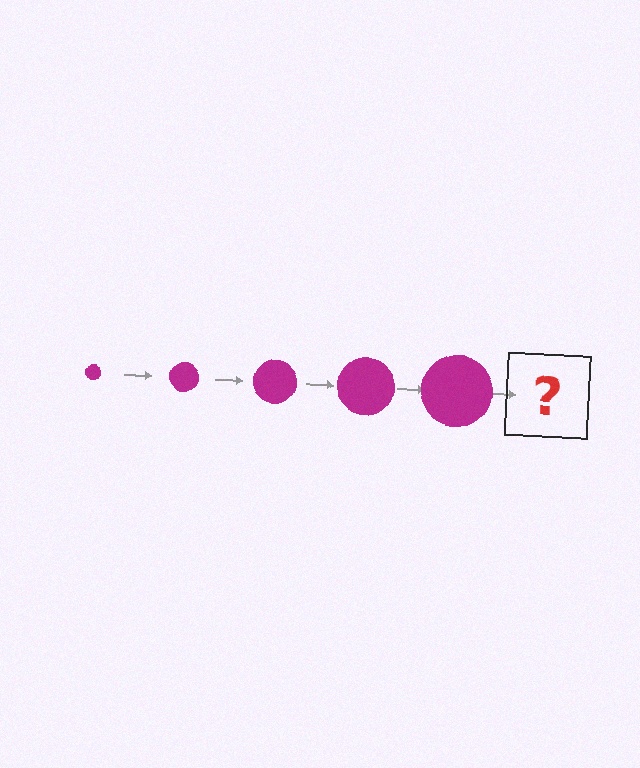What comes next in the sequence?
The next element should be a magenta circle, larger than the previous one.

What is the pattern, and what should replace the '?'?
The pattern is that the circle gets progressively larger each step. The '?' should be a magenta circle, larger than the previous one.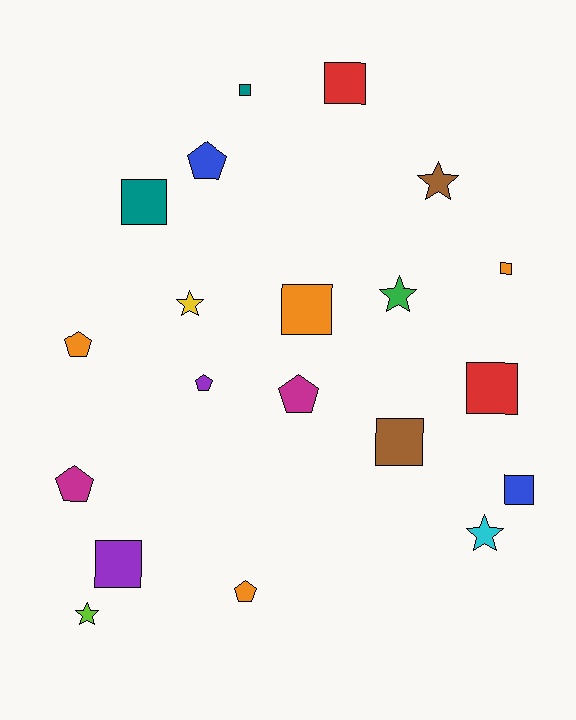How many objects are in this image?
There are 20 objects.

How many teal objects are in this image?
There are 2 teal objects.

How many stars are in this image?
There are 5 stars.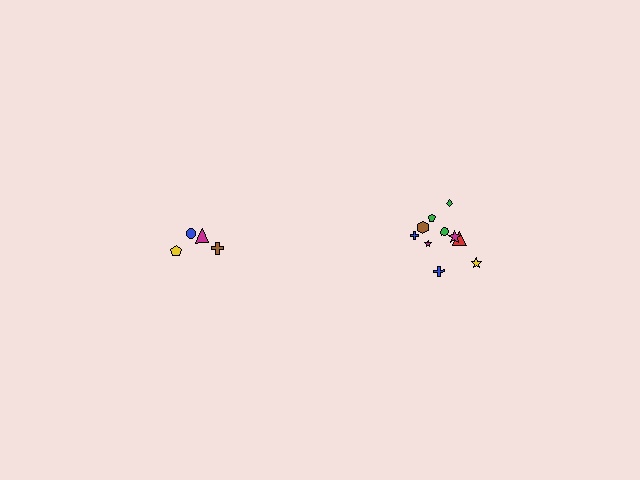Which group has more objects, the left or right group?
The right group.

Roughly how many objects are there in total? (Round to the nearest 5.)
Roughly 15 objects in total.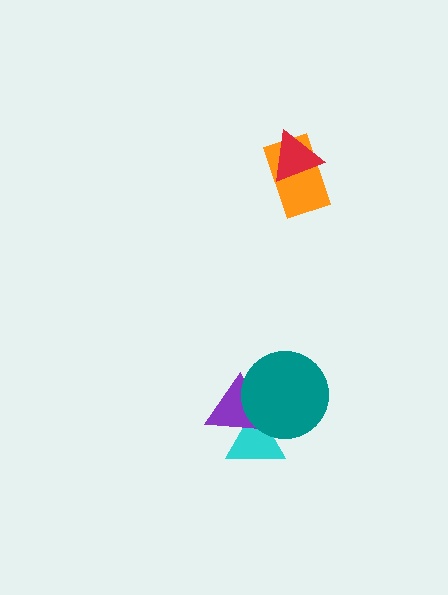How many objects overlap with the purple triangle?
2 objects overlap with the purple triangle.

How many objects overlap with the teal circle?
2 objects overlap with the teal circle.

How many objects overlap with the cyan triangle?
2 objects overlap with the cyan triangle.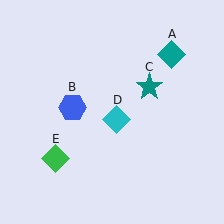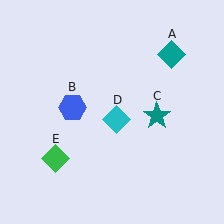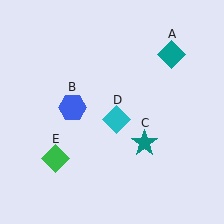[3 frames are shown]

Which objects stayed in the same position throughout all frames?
Teal diamond (object A) and blue hexagon (object B) and cyan diamond (object D) and green diamond (object E) remained stationary.